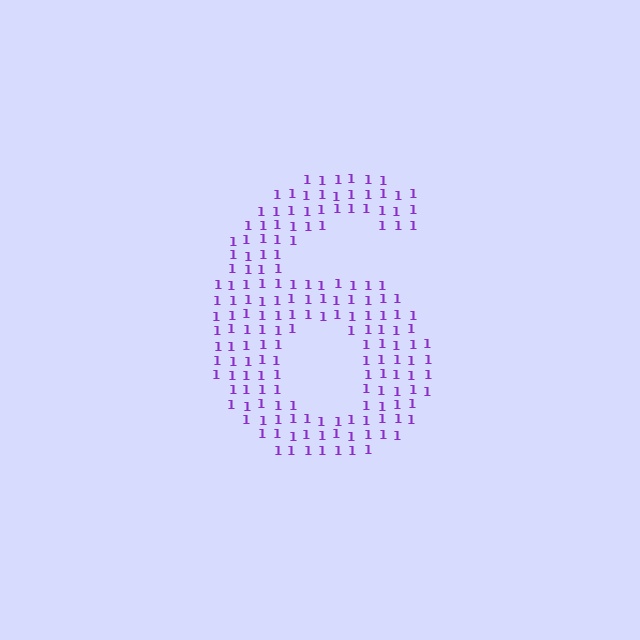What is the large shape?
The large shape is the digit 6.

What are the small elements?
The small elements are digit 1's.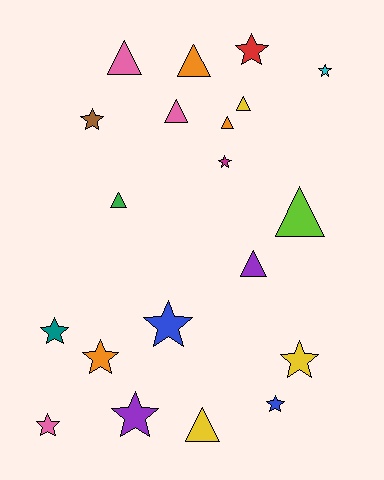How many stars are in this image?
There are 11 stars.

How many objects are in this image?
There are 20 objects.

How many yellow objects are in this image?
There are 3 yellow objects.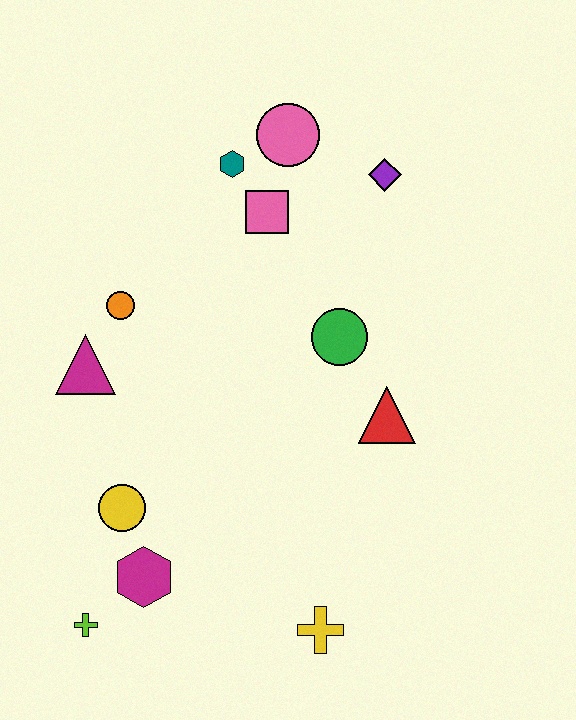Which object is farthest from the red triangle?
The lime cross is farthest from the red triangle.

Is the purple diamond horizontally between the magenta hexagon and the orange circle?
No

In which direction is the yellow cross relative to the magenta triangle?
The yellow cross is below the magenta triangle.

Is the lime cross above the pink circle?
No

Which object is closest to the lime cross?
The magenta hexagon is closest to the lime cross.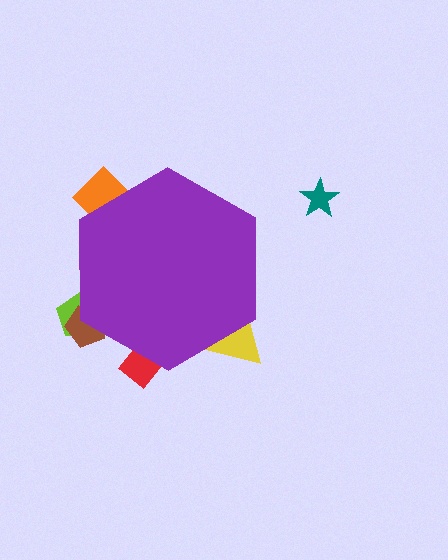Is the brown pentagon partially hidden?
Yes, the brown pentagon is partially hidden behind the purple hexagon.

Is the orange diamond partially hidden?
Yes, the orange diamond is partially hidden behind the purple hexagon.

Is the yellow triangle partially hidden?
Yes, the yellow triangle is partially hidden behind the purple hexagon.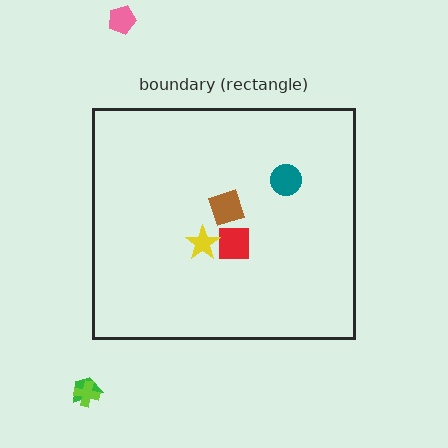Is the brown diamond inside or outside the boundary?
Inside.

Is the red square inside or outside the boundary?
Inside.